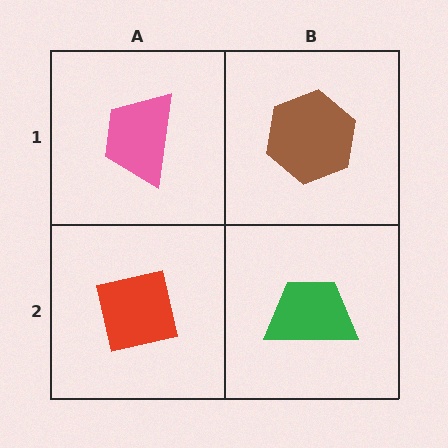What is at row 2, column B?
A green trapezoid.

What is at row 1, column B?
A brown hexagon.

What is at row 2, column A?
A red square.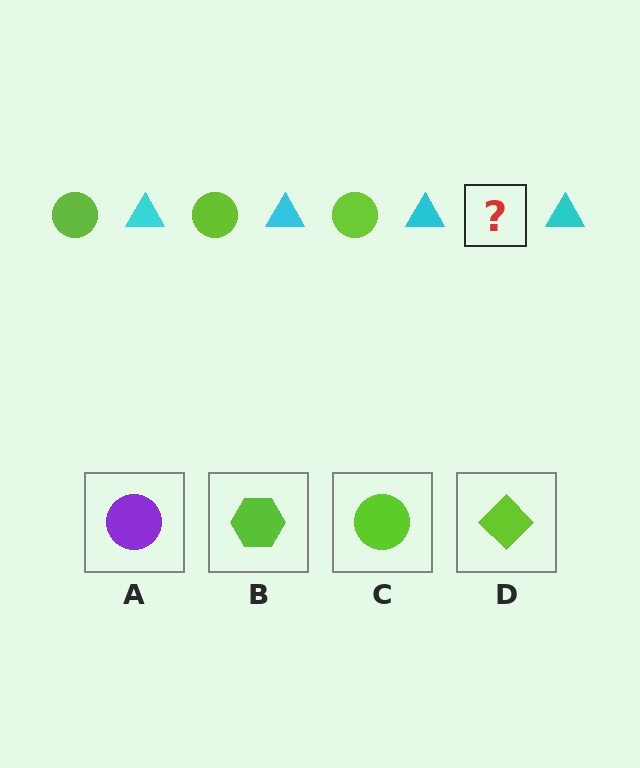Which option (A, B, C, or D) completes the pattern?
C.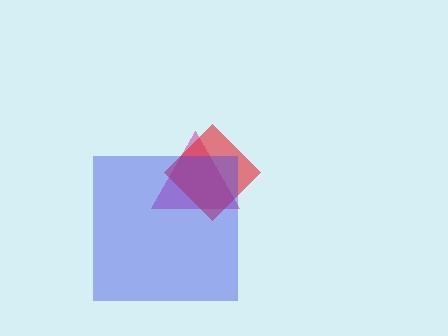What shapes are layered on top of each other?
The layered shapes are: a magenta triangle, a red diamond, a blue square.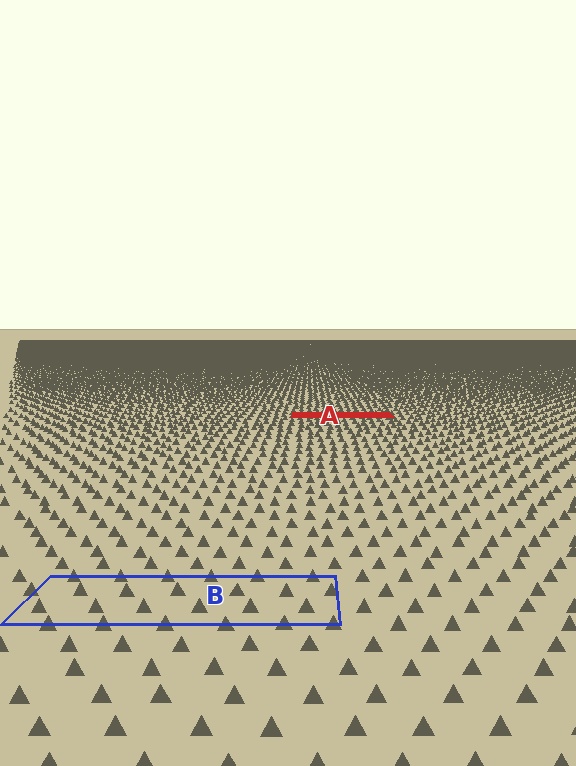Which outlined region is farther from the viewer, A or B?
Region A is farther from the viewer — the texture elements inside it appear smaller and more densely packed.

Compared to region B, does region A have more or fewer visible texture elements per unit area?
Region A has more texture elements per unit area — they are packed more densely because it is farther away.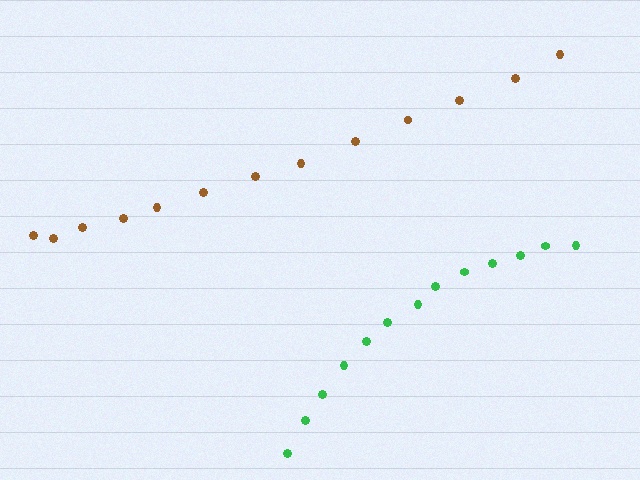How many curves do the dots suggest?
There are 2 distinct paths.